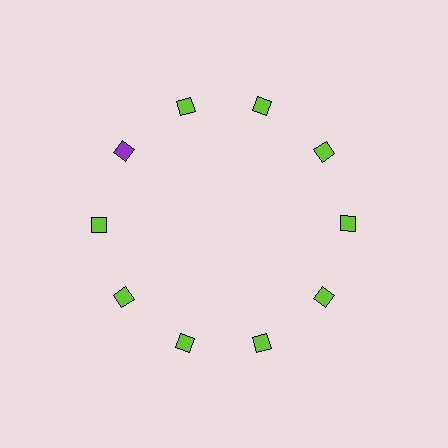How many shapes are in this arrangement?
There are 10 shapes arranged in a ring pattern.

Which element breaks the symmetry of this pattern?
The purple diamond at roughly the 10 o'clock position breaks the symmetry. All other shapes are lime diamonds.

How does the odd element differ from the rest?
It has a different color: purple instead of lime.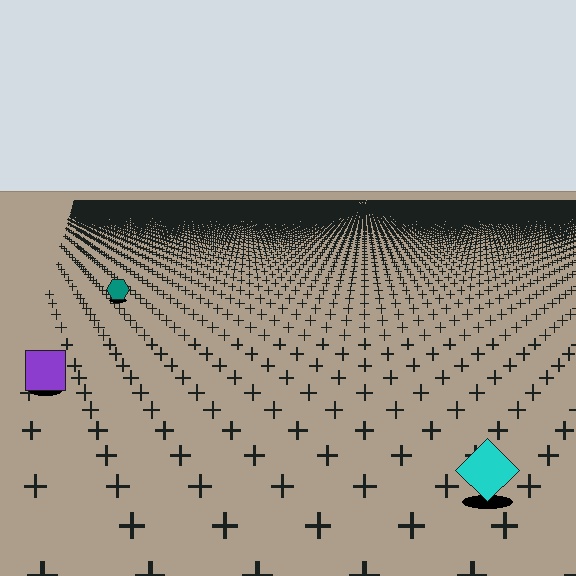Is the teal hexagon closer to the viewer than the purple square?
No. The purple square is closer — you can tell from the texture gradient: the ground texture is coarser near it.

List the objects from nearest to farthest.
From nearest to farthest: the cyan diamond, the purple square, the teal hexagon.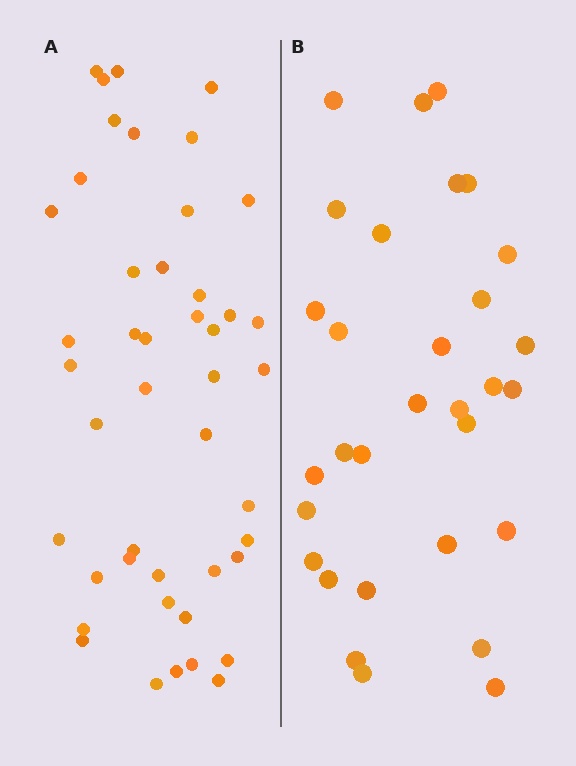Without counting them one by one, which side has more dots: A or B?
Region A (the left region) has more dots.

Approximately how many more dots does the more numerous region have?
Region A has approximately 15 more dots than region B.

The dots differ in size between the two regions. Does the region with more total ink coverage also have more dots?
No. Region B has more total ink coverage because its dots are larger, but region A actually contains more individual dots. Total area can be misleading — the number of items is what matters here.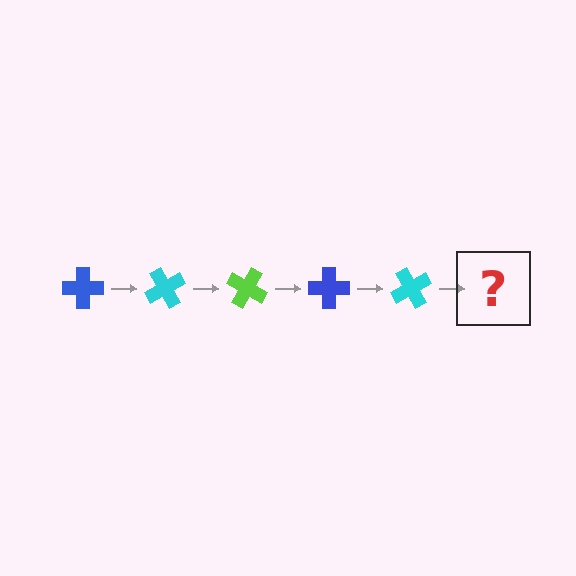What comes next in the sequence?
The next element should be a lime cross, rotated 300 degrees from the start.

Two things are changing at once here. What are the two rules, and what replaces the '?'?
The two rules are that it rotates 60 degrees each step and the color cycles through blue, cyan, and lime. The '?' should be a lime cross, rotated 300 degrees from the start.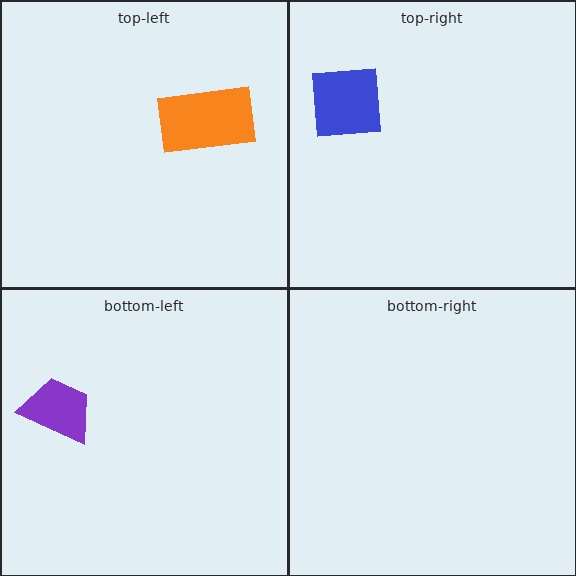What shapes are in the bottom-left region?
The purple trapezoid.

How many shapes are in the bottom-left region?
1.